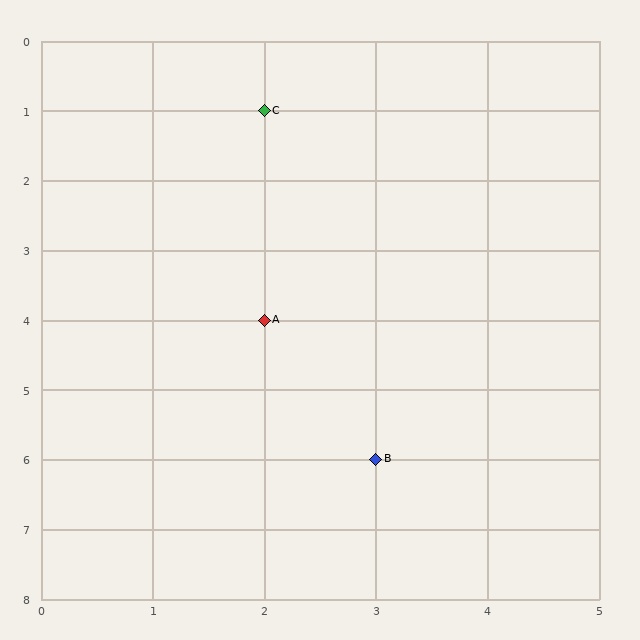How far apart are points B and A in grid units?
Points B and A are 1 column and 2 rows apart (about 2.2 grid units diagonally).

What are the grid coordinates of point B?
Point B is at grid coordinates (3, 6).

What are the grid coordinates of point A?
Point A is at grid coordinates (2, 4).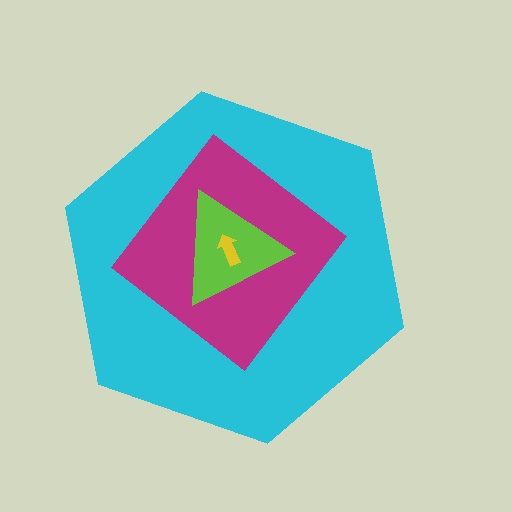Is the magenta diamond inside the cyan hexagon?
Yes.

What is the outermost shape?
The cyan hexagon.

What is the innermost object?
The yellow arrow.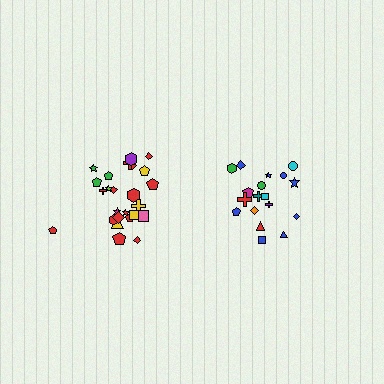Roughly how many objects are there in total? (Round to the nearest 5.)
Roughly 45 objects in total.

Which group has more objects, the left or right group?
The left group.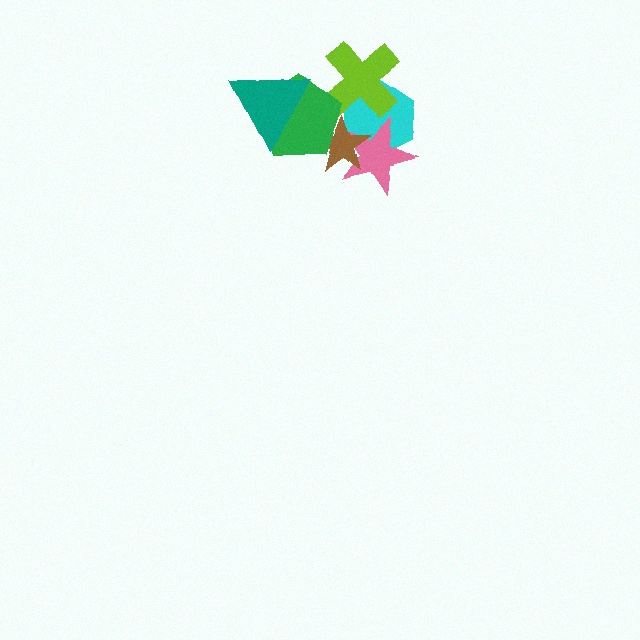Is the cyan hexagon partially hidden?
Yes, it is partially covered by another shape.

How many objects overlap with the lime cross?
2 objects overlap with the lime cross.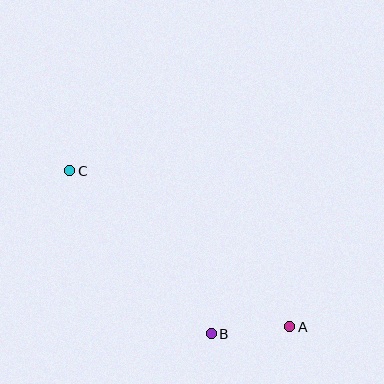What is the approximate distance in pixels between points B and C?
The distance between B and C is approximately 216 pixels.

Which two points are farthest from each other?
Points A and C are farthest from each other.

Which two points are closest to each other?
Points A and B are closest to each other.